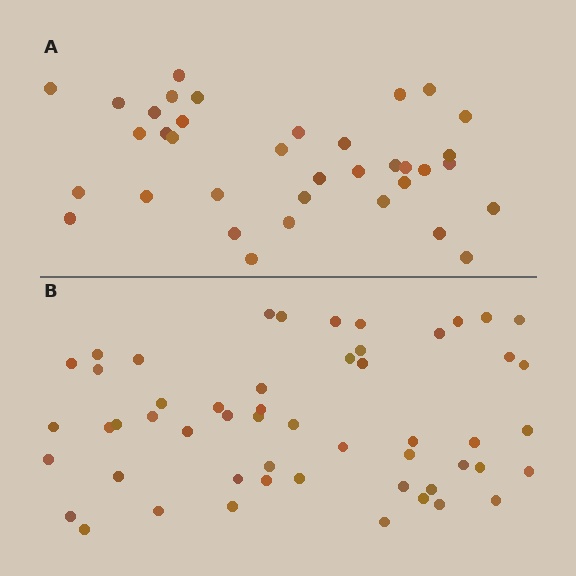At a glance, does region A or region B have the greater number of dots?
Region B (the bottom region) has more dots.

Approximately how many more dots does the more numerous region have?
Region B has approximately 15 more dots than region A.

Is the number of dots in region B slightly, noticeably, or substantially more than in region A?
Region B has substantially more. The ratio is roughly 1.5 to 1.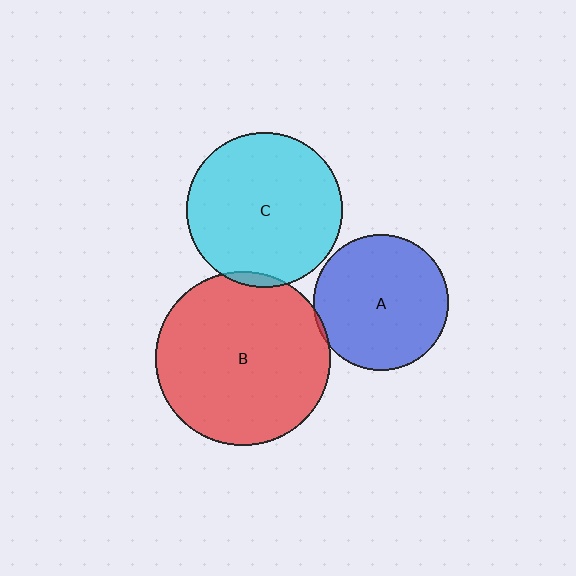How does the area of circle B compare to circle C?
Approximately 1.3 times.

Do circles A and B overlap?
Yes.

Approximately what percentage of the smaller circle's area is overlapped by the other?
Approximately 5%.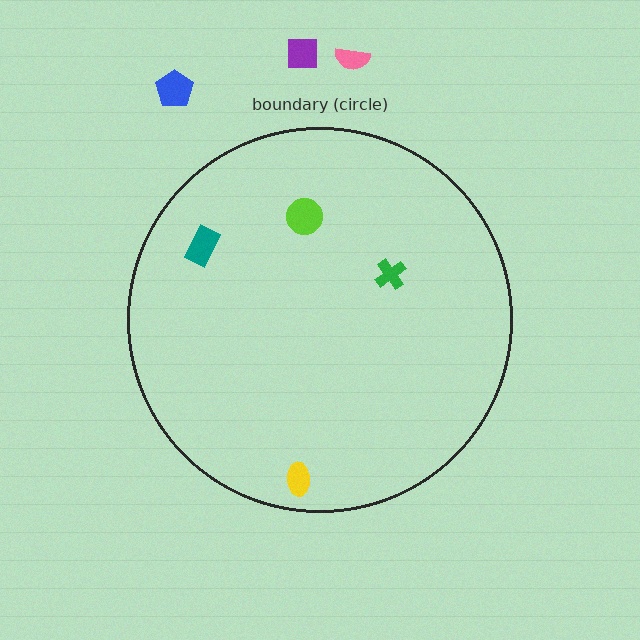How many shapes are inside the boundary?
4 inside, 3 outside.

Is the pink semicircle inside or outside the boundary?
Outside.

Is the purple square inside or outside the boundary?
Outside.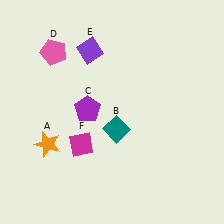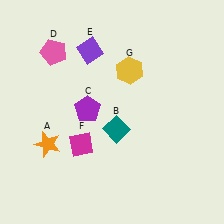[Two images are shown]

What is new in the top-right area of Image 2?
A yellow hexagon (G) was added in the top-right area of Image 2.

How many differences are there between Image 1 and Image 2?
There is 1 difference between the two images.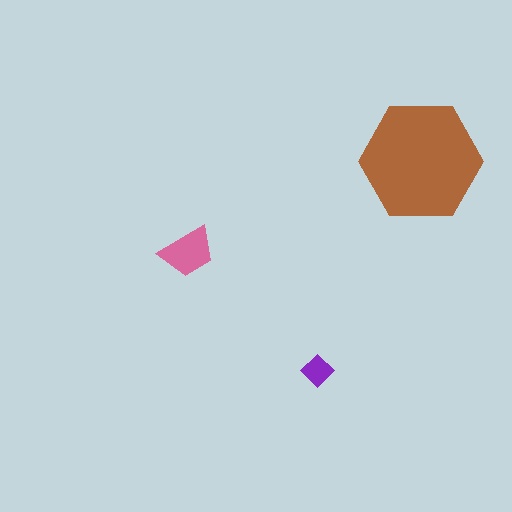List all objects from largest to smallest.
The brown hexagon, the pink trapezoid, the purple diamond.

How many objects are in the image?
There are 3 objects in the image.